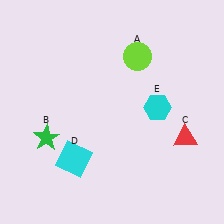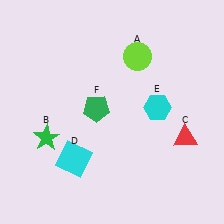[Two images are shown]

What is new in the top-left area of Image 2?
A green pentagon (F) was added in the top-left area of Image 2.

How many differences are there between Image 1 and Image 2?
There is 1 difference between the two images.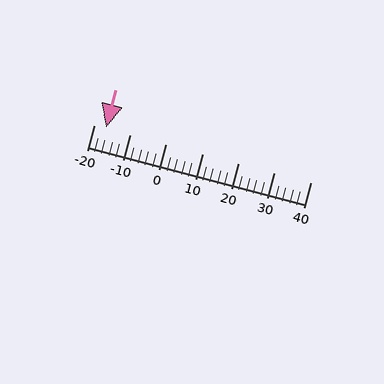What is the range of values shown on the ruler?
The ruler shows values from -20 to 40.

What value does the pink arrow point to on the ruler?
The pink arrow points to approximately -17.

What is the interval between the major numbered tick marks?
The major tick marks are spaced 10 units apart.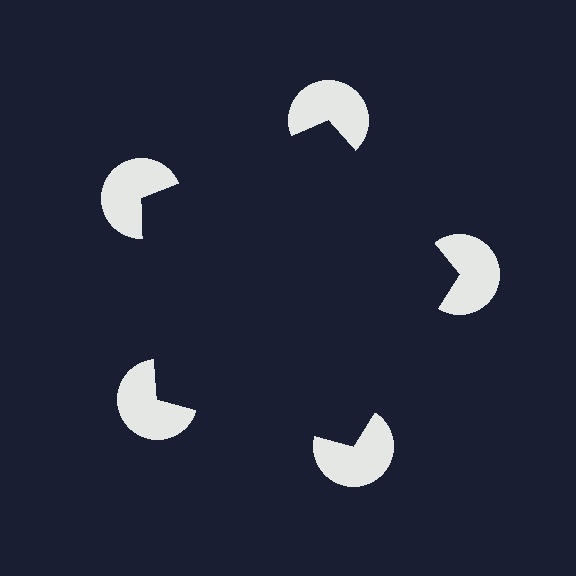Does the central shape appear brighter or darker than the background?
It typically appears slightly darker than the background, even though no actual brightness change is drawn.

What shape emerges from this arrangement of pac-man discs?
An illusory pentagon — its edges are inferred from the aligned wedge cuts in the pac-man discs, not physically drawn.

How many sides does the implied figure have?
5 sides.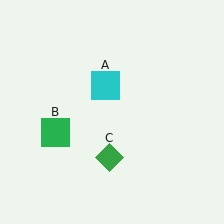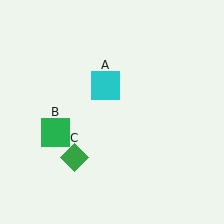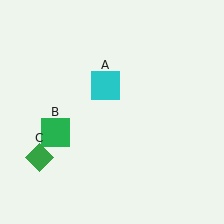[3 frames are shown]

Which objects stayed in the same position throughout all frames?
Cyan square (object A) and green square (object B) remained stationary.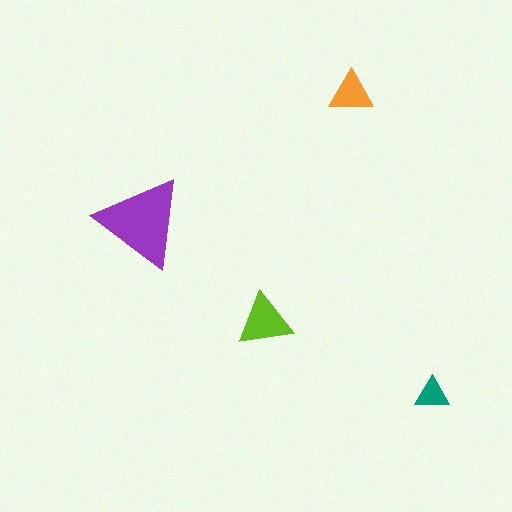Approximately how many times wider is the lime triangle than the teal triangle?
About 1.5 times wider.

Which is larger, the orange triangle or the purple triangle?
The purple one.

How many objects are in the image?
There are 4 objects in the image.